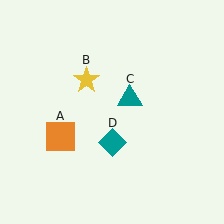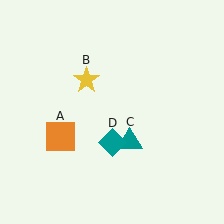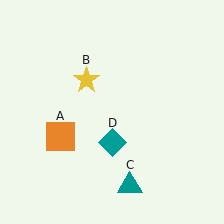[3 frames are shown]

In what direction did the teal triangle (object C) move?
The teal triangle (object C) moved down.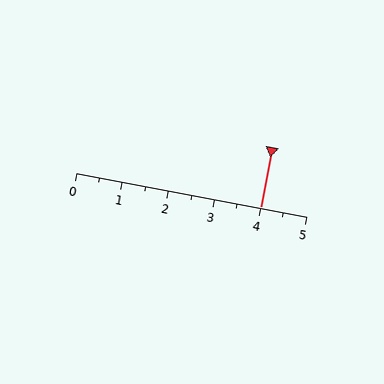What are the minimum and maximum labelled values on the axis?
The axis runs from 0 to 5.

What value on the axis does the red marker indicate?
The marker indicates approximately 4.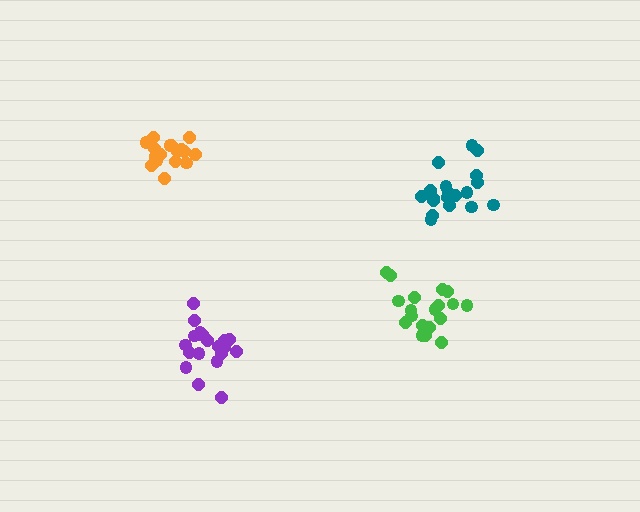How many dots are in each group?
Group 1: 19 dots, Group 2: 17 dots, Group 3: 19 dots, Group 4: 21 dots (76 total).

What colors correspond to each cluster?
The clusters are colored: green, orange, teal, purple.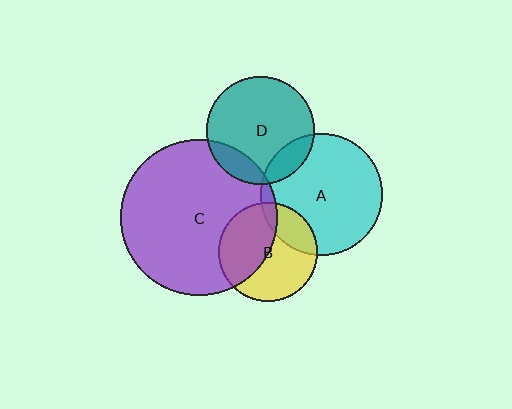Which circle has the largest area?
Circle C (purple).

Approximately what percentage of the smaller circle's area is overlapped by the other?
Approximately 15%.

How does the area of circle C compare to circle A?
Approximately 1.6 times.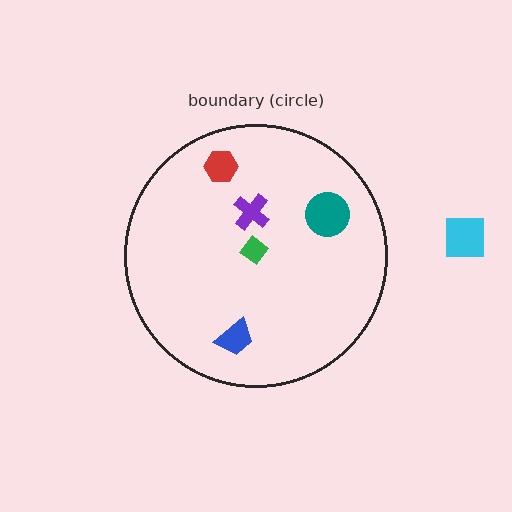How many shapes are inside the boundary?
5 inside, 1 outside.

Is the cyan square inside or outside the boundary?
Outside.